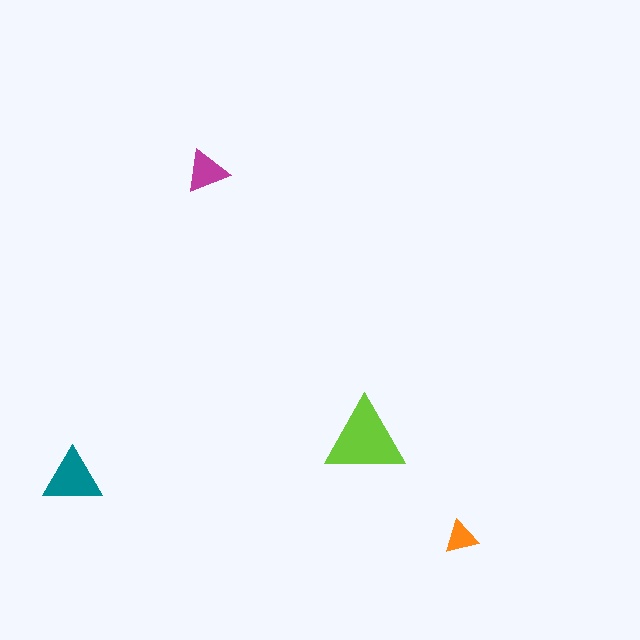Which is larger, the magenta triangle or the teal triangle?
The teal one.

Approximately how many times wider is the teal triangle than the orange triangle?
About 2 times wider.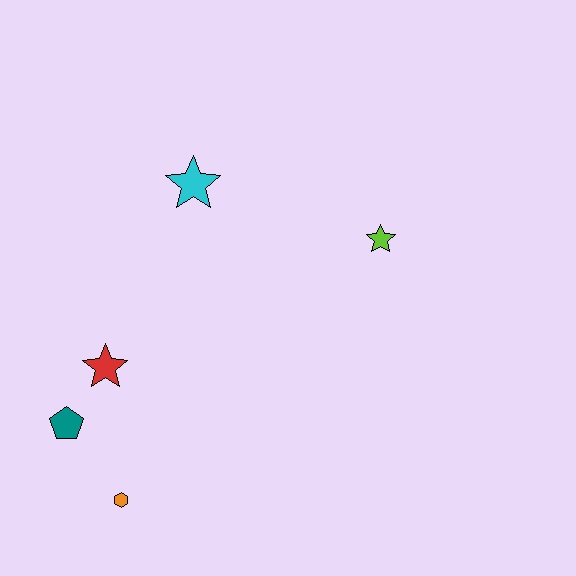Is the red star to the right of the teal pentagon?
Yes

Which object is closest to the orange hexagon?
The teal pentagon is closest to the orange hexagon.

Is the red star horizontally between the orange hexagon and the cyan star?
No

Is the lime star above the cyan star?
No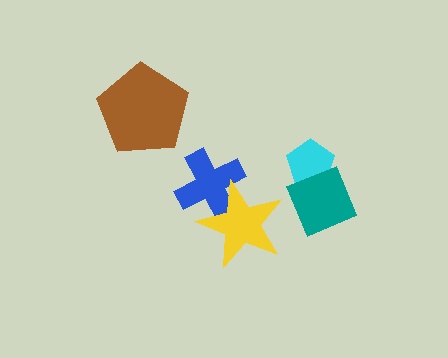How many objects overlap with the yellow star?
1 object overlaps with the yellow star.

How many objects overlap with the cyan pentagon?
1 object overlaps with the cyan pentagon.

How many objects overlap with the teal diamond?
1 object overlaps with the teal diamond.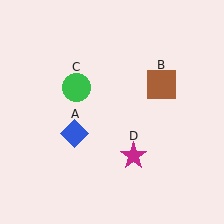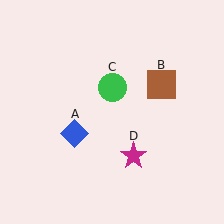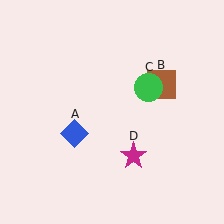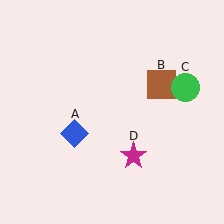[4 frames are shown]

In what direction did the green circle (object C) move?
The green circle (object C) moved right.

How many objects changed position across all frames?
1 object changed position: green circle (object C).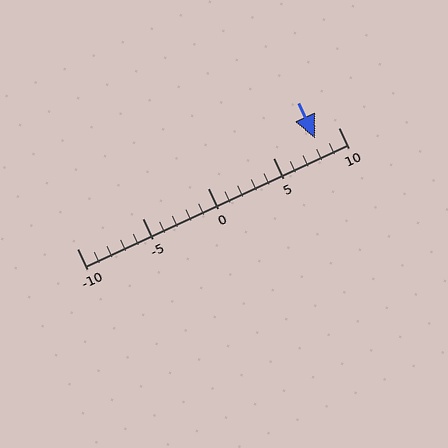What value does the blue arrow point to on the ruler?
The blue arrow points to approximately 8.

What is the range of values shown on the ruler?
The ruler shows values from -10 to 10.